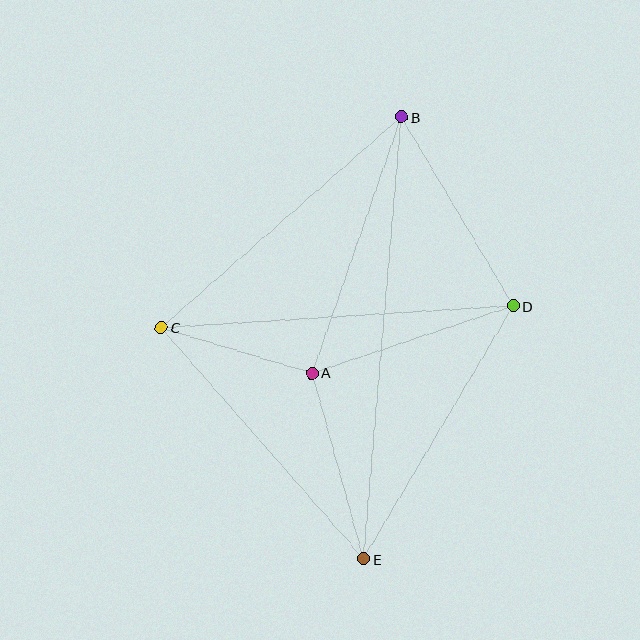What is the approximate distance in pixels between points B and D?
The distance between B and D is approximately 219 pixels.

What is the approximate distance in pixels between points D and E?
The distance between D and E is approximately 294 pixels.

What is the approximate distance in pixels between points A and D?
The distance between A and D is approximately 212 pixels.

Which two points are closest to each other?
Points A and C are closest to each other.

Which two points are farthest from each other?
Points B and E are farthest from each other.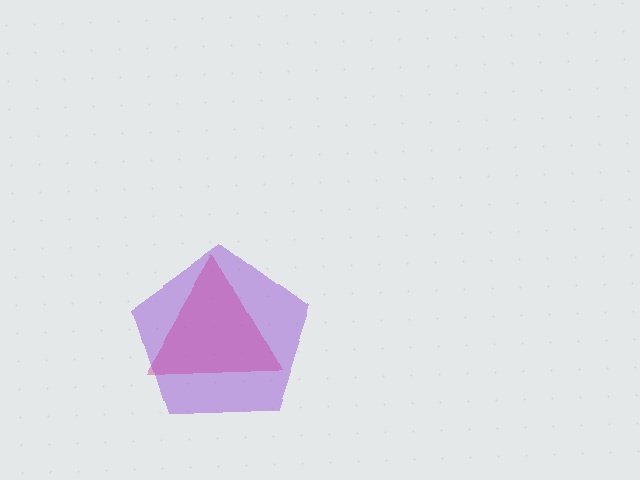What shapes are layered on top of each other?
The layered shapes are: a purple pentagon, a magenta triangle.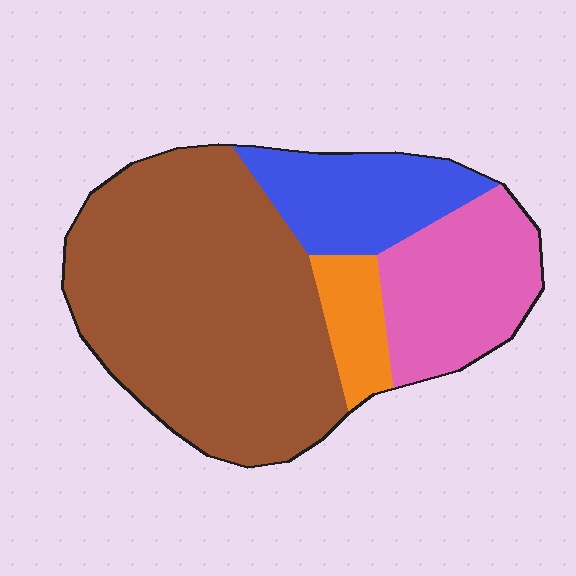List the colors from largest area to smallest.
From largest to smallest: brown, pink, blue, orange.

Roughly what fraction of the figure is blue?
Blue covers around 15% of the figure.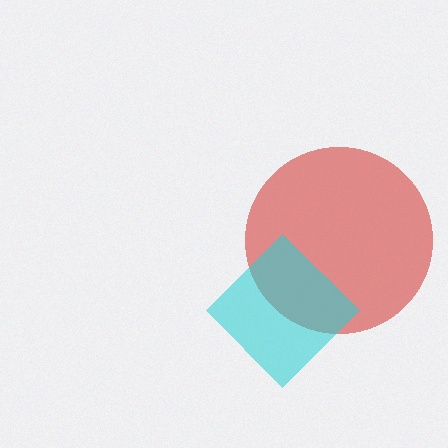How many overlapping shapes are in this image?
There are 2 overlapping shapes in the image.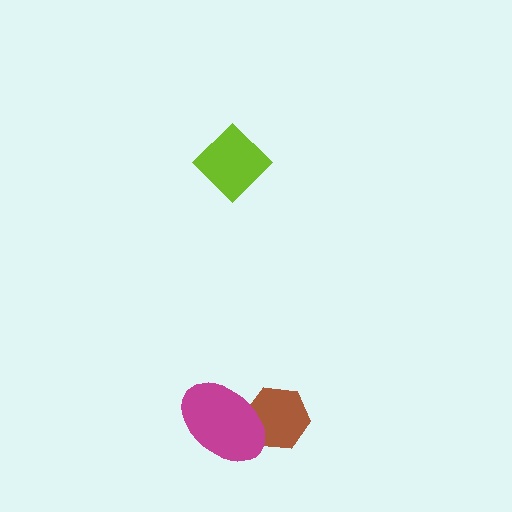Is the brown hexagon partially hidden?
Yes, it is partially covered by another shape.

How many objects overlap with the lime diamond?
0 objects overlap with the lime diamond.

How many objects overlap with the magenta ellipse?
1 object overlaps with the magenta ellipse.